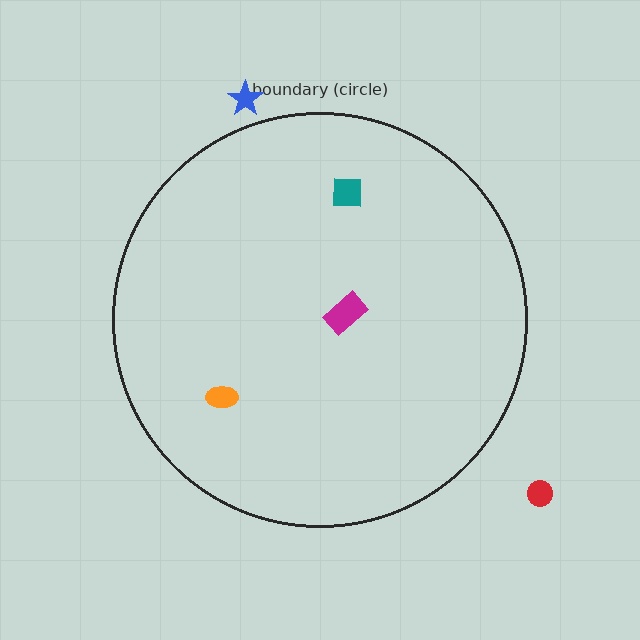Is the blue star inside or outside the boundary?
Outside.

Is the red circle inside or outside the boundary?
Outside.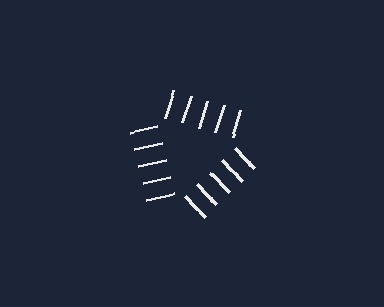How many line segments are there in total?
15 — 5 along each of the 3 edges.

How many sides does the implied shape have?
3 sides — the line-ends trace a triangle.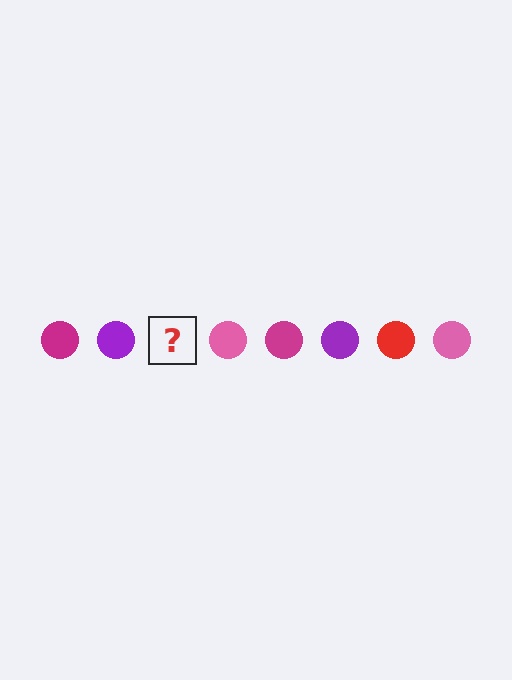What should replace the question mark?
The question mark should be replaced with a red circle.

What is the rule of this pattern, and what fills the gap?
The rule is that the pattern cycles through magenta, purple, red, pink circles. The gap should be filled with a red circle.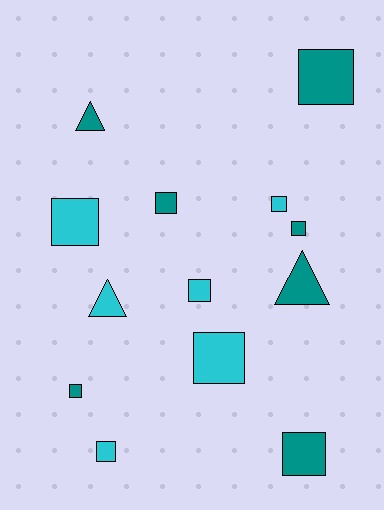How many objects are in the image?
There are 13 objects.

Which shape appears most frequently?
Square, with 10 objects.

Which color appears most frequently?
Teal, with 7 objects.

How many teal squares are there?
There are 5 teal squares.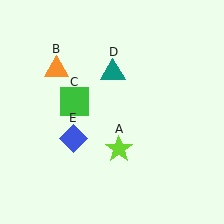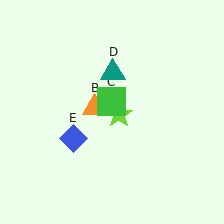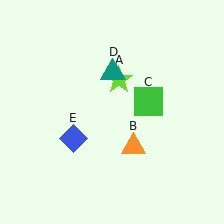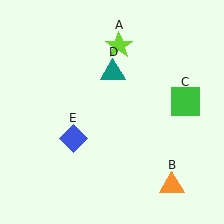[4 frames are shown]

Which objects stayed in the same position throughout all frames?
Teal triangle (object D) and blue diamond (object E) remained stationary.